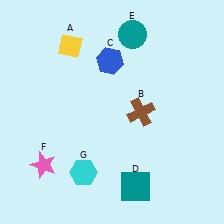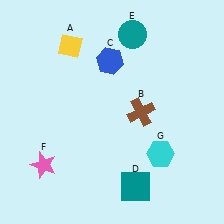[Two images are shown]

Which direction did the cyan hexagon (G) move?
The cyan hexagon (G) moved right.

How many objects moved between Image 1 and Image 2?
1 object moved between the two images.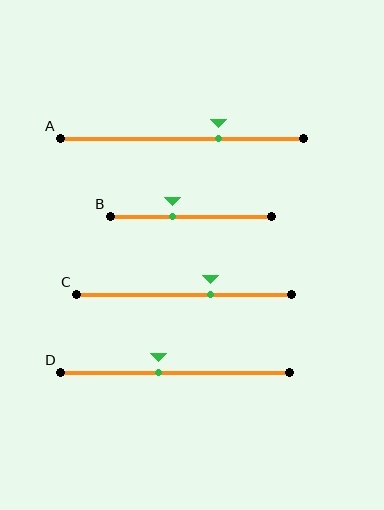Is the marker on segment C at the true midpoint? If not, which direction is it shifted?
No, the marker on segment C is shifted to the right by about 12% of the segment length.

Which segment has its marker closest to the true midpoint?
Segment D has its marker closest to the true midpoint.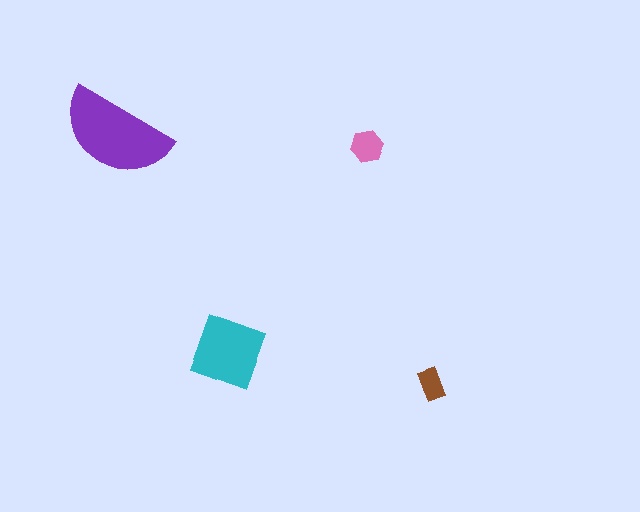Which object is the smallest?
The brown rectangle.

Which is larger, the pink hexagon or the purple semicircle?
The purple semicircle.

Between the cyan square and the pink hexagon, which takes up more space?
The cyan square.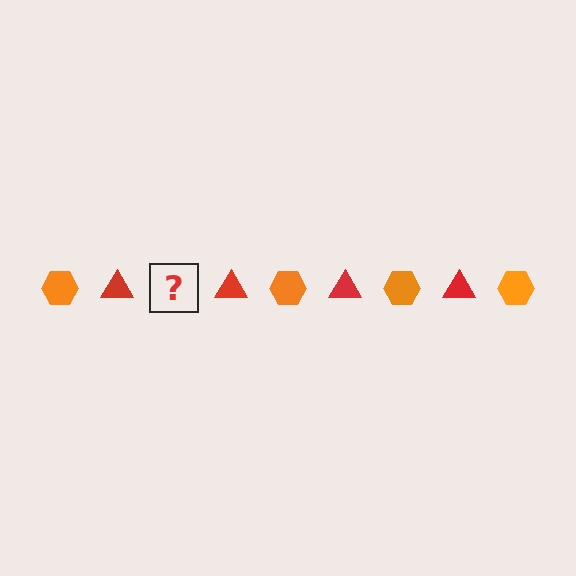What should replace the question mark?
The question mark should be replaced with an orange hexagon.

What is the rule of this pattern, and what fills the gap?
The rule is that the pattern alternates between orange hexagon and red triangle. The gap should be filled with an orange hexagon.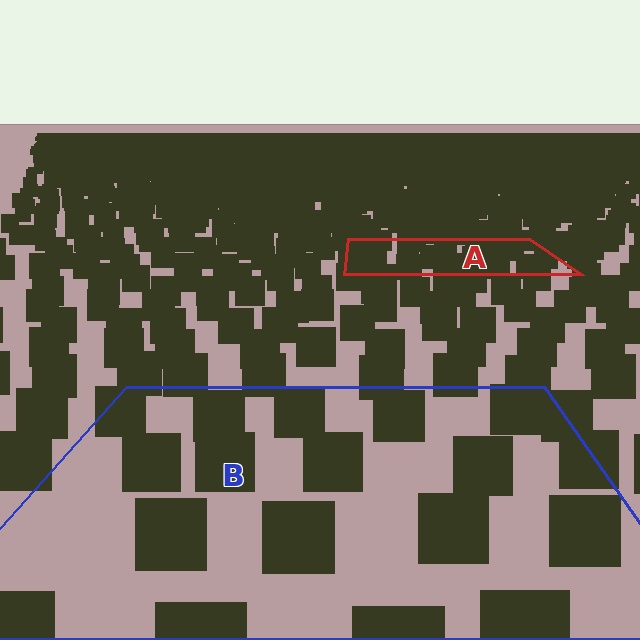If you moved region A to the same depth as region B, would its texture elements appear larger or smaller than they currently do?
They would appear larger. At a closer depth, the same texture elements are projected at a bigger on-screen size.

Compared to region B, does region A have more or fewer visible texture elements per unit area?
Region A has more texture elements per unit area — they are packed more densely because it is farther away.